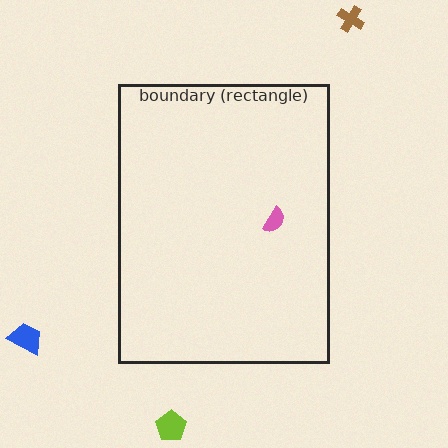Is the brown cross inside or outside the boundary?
Outside.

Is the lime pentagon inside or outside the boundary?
Outside.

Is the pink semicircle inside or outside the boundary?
Inside.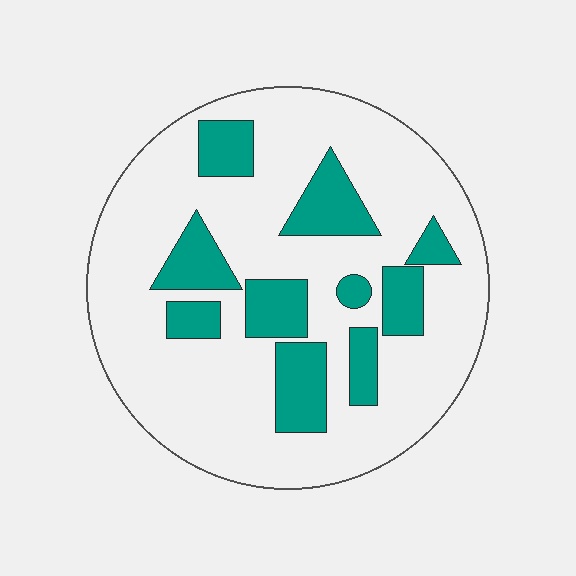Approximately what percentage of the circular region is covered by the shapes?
Approximately 25%.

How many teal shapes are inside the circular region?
10.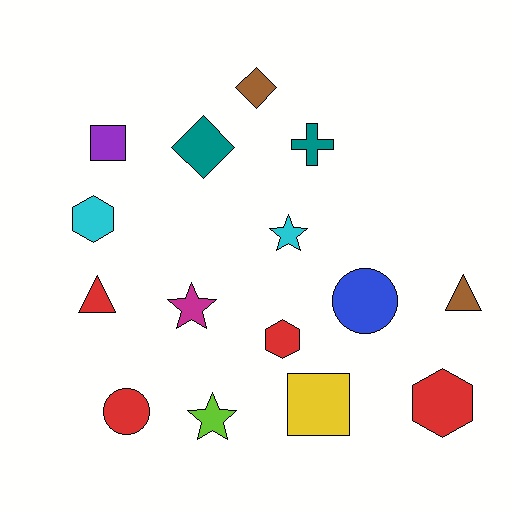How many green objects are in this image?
There are no green objects.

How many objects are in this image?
There are 15 objects.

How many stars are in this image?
There are 3 stars.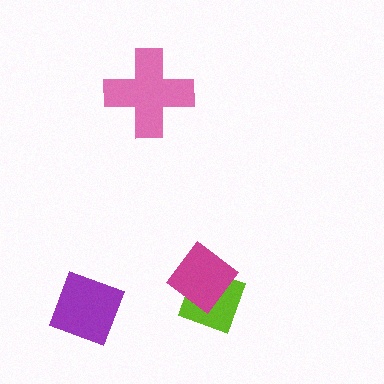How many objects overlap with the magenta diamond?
1 object overlaps with the magenta diamond.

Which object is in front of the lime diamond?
The magenta diamond is in front of the lime diamond.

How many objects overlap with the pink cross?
0 objects overlap with the pink cross.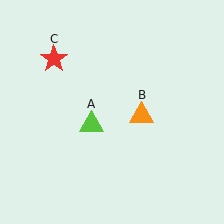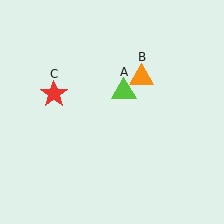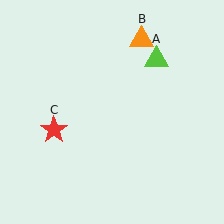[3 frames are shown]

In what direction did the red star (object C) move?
The red star (object C) moved down.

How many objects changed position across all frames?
3 objects changed position: lime triangle (object A), orange triangle (object B), red star (object C).